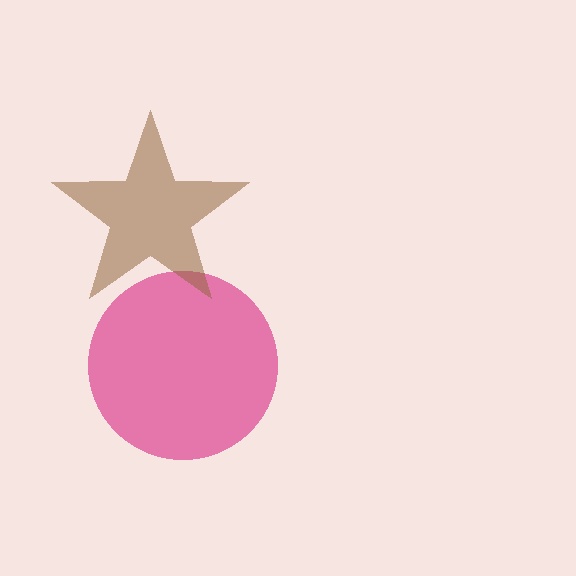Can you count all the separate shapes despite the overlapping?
Yes, there are 2 separate shapes.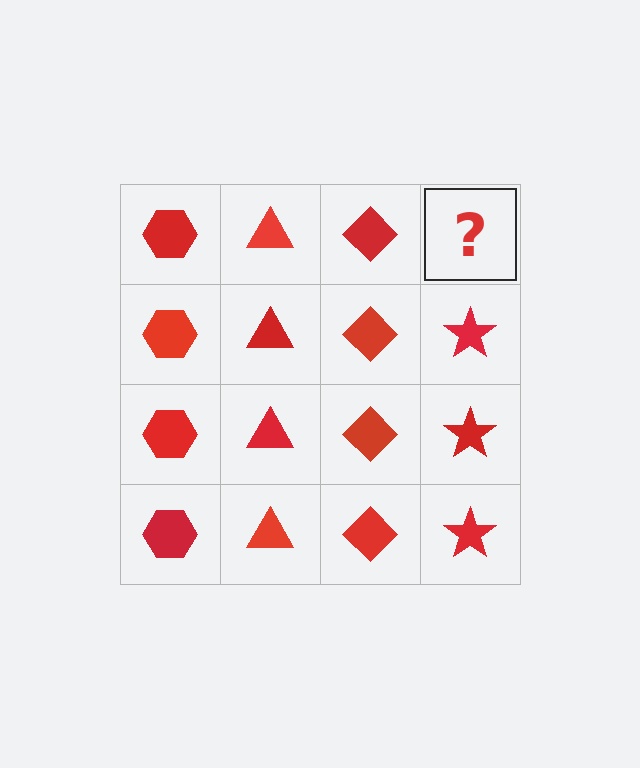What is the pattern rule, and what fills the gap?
The rule is that each column has a consistent shape. The gap should be filled with a red star.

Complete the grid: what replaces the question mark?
The question mark should be replaced with a red star.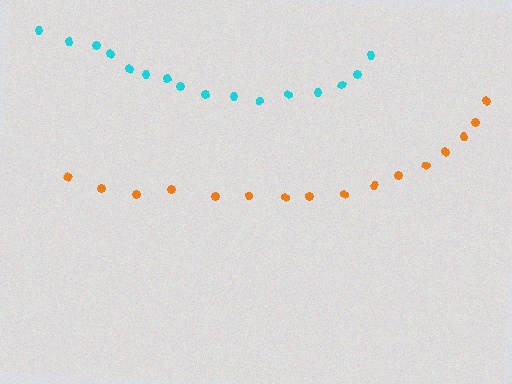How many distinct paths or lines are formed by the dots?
There are 2 distinct paths.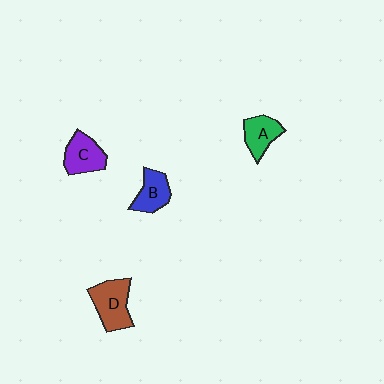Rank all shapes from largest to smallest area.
From largest to smallest: D (brown), C (purple), B (blue), A (green).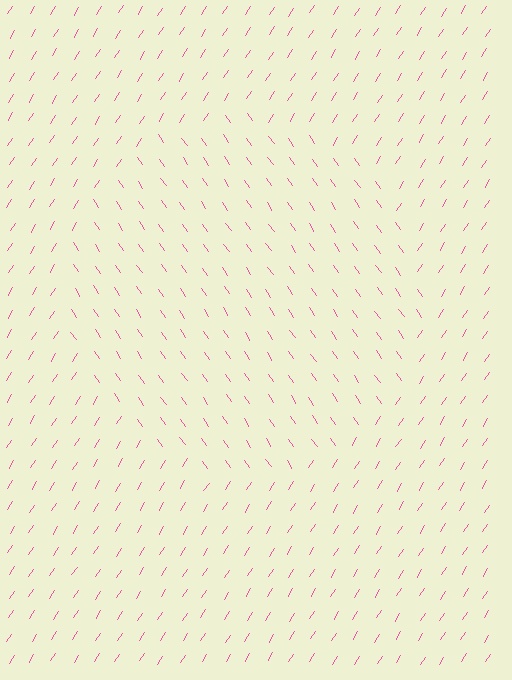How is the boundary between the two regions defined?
The boundary is defined purely by a change in line orientation (approximately 66 degrees difference). All lines are the same color and thickness.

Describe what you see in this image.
The image is filled with small pink line segments. A circle region in the image has lines oriented differently from the surrounding lines, creating a visible texture boundary.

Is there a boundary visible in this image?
Yes, there is a texture boundary formed by a change in line orientation.